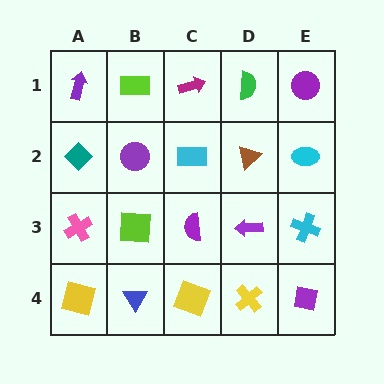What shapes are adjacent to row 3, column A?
A teal diamond (row 2, column A), a yellow square (row 4, column A), a lime square (row 3, column B).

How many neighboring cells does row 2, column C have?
4.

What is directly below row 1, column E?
A cyan ellipse.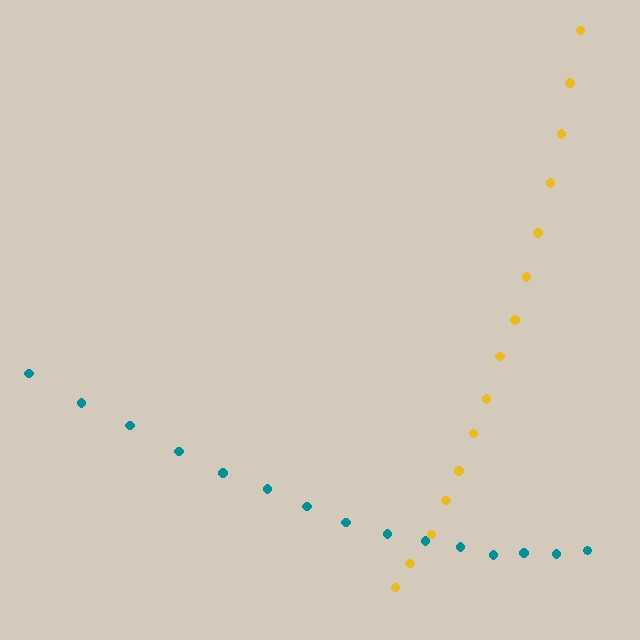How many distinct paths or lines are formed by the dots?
There are 2 distinct paths.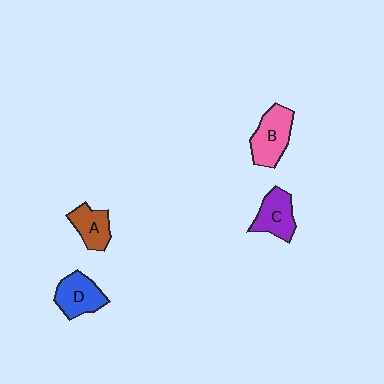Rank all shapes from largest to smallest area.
From largest to smallest: B (pink), D (blue), C (purple), A (brown).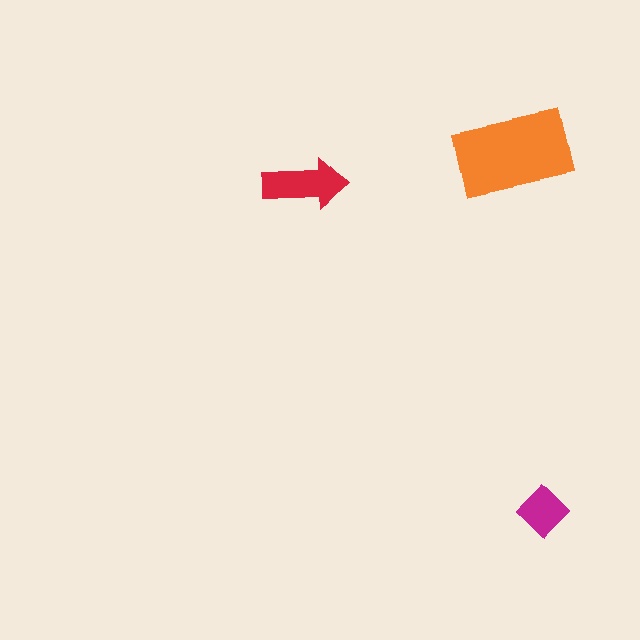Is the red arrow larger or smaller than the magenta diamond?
Larger.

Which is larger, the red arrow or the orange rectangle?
The orange rectangle.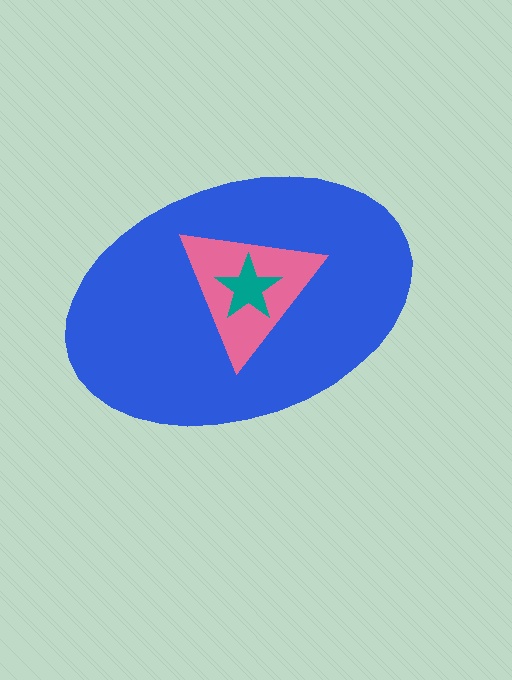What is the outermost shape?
The blue ellipse.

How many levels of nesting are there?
3.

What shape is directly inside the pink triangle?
The teal star.